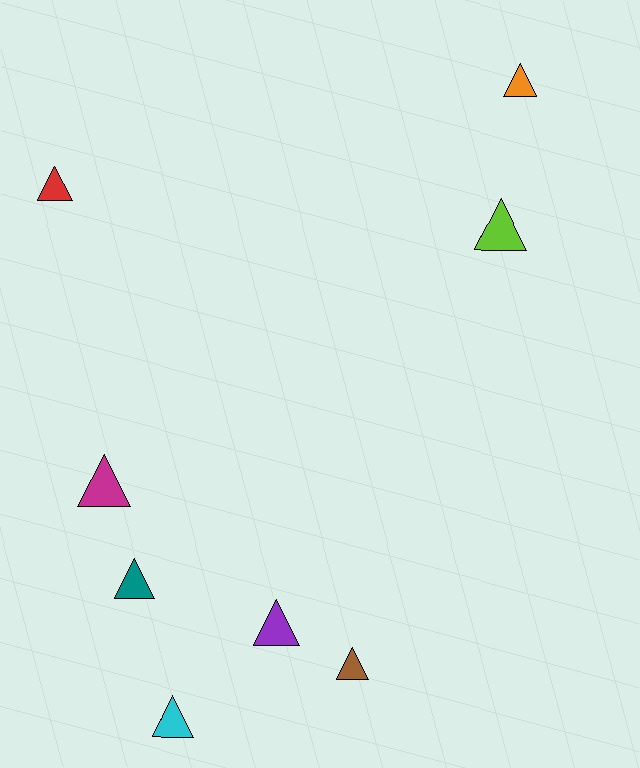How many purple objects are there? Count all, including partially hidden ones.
There is 1 purple object.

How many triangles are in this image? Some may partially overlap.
There are 8 triangles.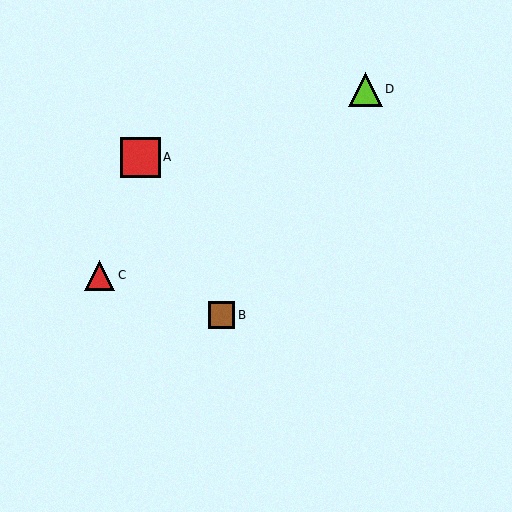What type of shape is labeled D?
Shape D is a lime triangle.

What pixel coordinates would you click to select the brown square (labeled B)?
Click at (221, 315) to select the brown square B.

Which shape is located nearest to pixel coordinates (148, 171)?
The red square (labeled A) at (141, 157) is nearest to that location.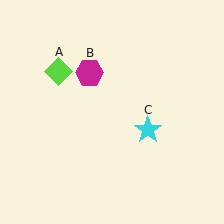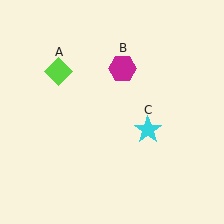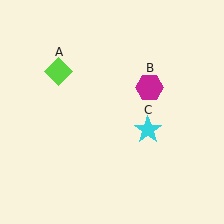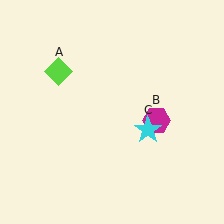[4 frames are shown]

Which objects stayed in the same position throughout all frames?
Lime diamond (object A) and cyan star (object C) remained stationary.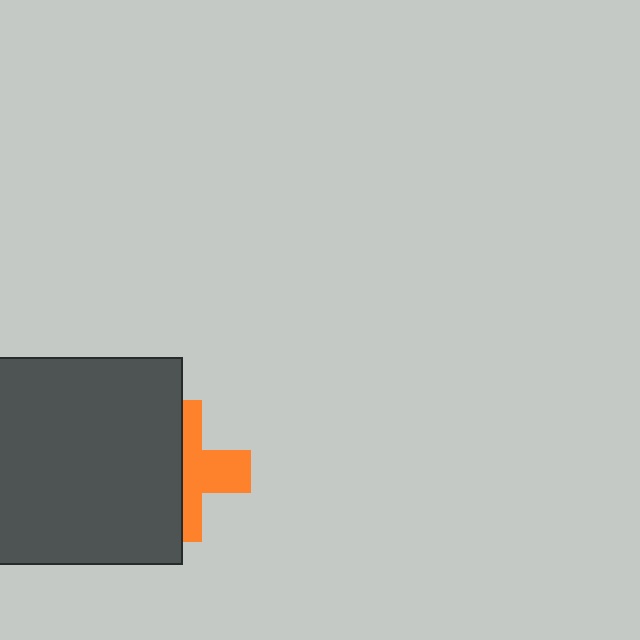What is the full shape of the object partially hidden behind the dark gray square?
The partially hidden object is an orange cross.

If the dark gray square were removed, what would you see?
You would see the complete orange cross.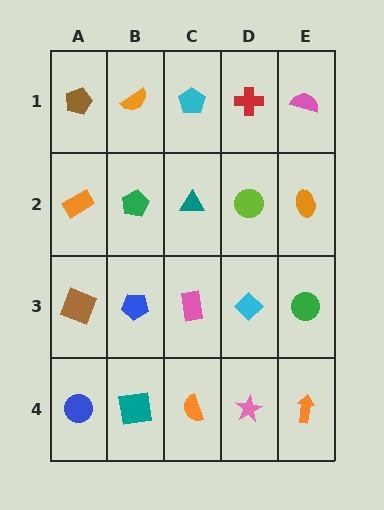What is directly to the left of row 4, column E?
A pink star.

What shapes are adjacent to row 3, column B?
A green pentagon (row 2, column B), a teal square (row 4, column B), a brown square (row 3, column A), a pink rectangle (row 3, column C).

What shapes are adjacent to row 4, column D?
A cyan diamond (row 3, column D), an orange semicircle (row 4, column C), an orange arrow (row 4, column E).